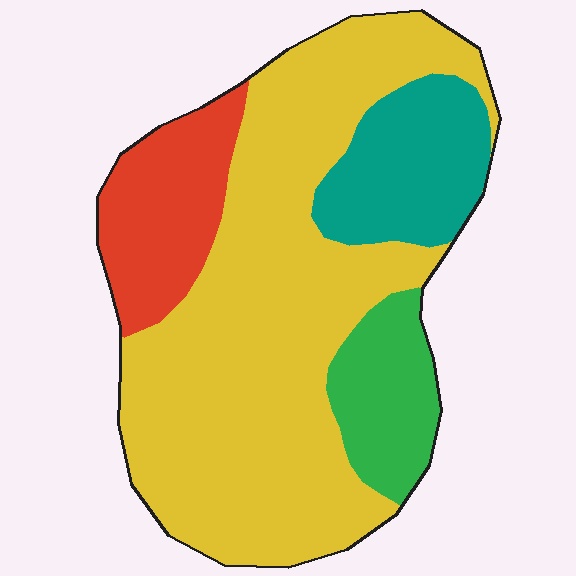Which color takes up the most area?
Yellow, at roughly 60%.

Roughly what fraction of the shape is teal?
Teal takes up about one eighth (1/8) of the shape.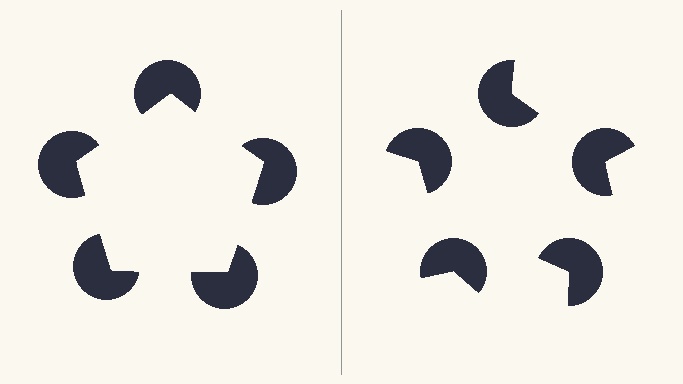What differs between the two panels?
The pac-man discs are positioned identically on both sides; only the wedge orientations differ. On the left they align to a pentagon; on the right they are misaligned.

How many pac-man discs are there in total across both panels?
10 — 5 on each side.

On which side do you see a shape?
An illusory pentagon appears on the left side. On the right side the wedge cuts are rotated, so no coherent shape forms.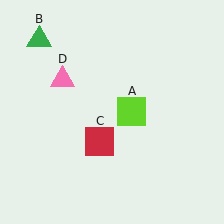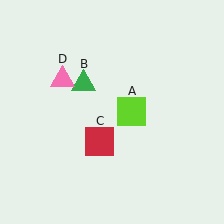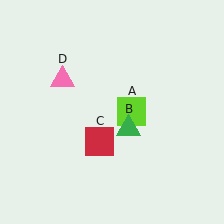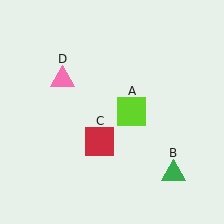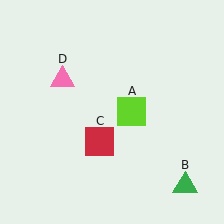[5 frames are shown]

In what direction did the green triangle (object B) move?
The green triangle (object B) moved down and to the right.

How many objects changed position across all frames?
1 object changed position: green triangle (object B).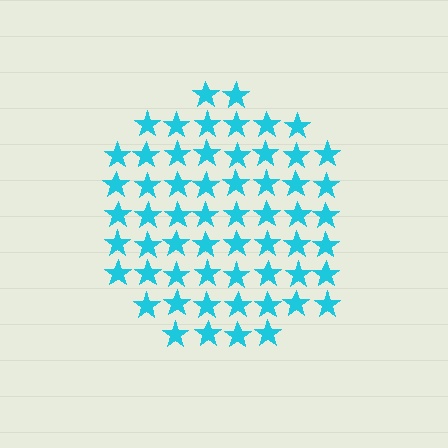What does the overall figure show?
The overall figure shows a circle.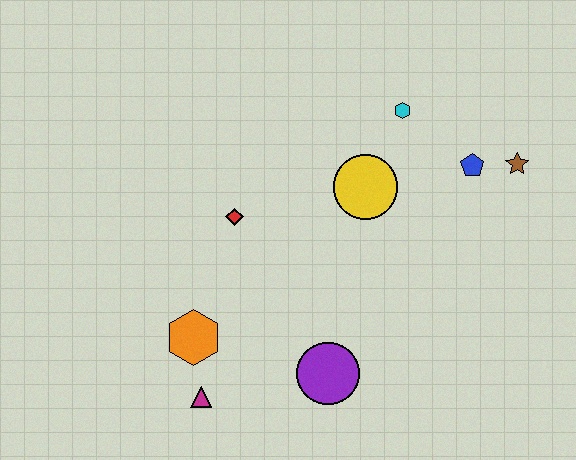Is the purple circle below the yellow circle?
Yes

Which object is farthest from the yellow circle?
The magenta triangle is farthest from the yellow circle.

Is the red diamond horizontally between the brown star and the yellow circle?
No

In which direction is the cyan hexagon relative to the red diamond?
The cyan hexagon is to the right of the red diamond.